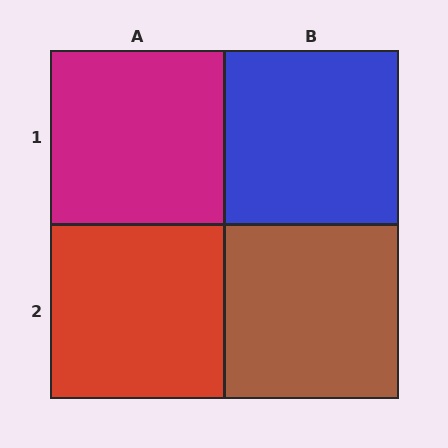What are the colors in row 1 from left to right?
Magenta, blue.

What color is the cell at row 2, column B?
Brown.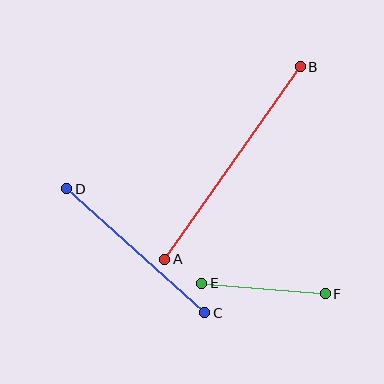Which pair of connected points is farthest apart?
Points A and B are farthest apart.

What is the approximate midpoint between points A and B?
The midpoint is at approximately (232, 163) pixels.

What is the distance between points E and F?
The distance is approximately 124 pixels.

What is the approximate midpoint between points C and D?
The midpoint is at approximately (136, 251) pixels.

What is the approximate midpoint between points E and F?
The midpoint is at approximately (264, 288) pixels.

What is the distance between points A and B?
The distance is approximately 235 pixels.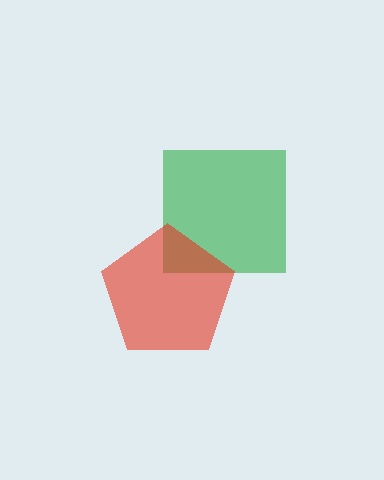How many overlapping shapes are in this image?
There are 2 overlapping shapes in the image.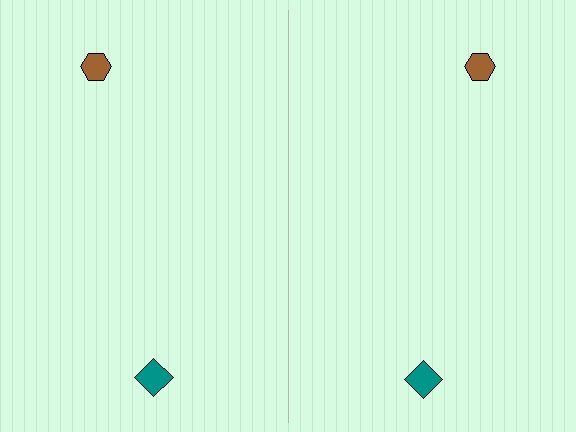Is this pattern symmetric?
Yes, this pattern has bilateral (reflection) symmetry.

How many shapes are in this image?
There are 4 shapes in this image.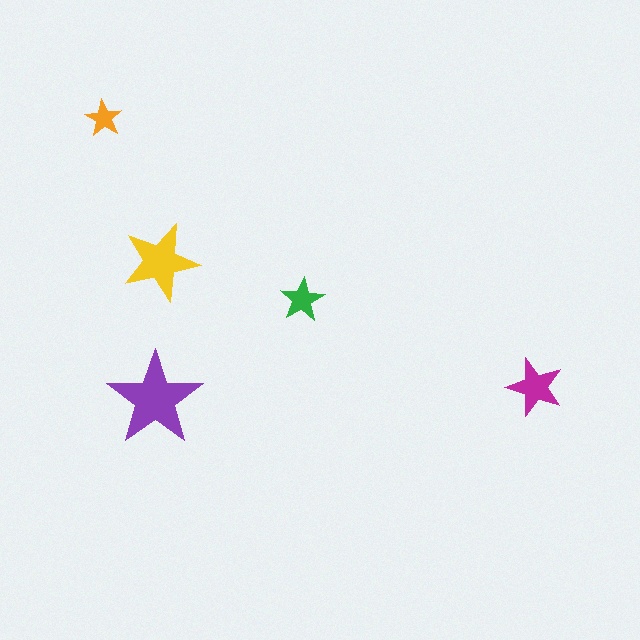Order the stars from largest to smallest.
the purple one, the yellow one, the magenta one, the green one, the orange one.